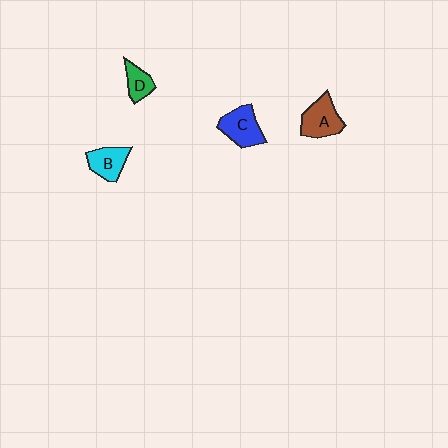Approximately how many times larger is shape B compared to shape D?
Approximately 1.3 times.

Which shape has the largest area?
Shape C (blue).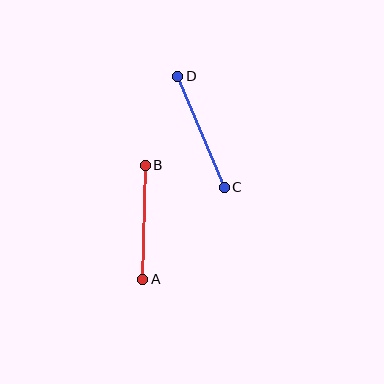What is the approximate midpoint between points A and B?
The midpoint is at approximately (144, 222) pixels.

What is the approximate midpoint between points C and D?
The midpoint is at approximately (201, 132) pixels.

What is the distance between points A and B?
The distance is approximately 114 pixels.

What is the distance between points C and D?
The distance is approximately 120 pixels.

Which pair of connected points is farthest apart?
Points C and D are farthest apart.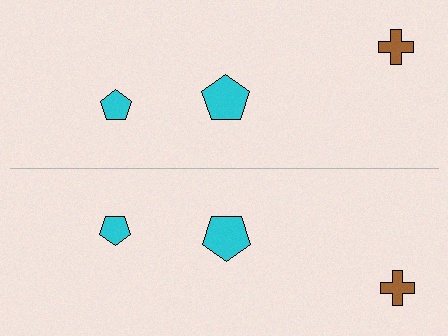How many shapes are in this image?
There are 6 shapes in this image.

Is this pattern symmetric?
Yes, this pattern has bilateral (reflection) symmetry.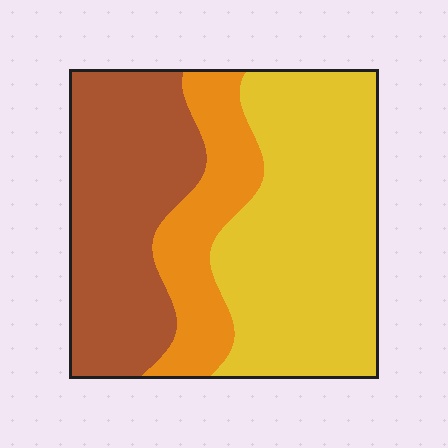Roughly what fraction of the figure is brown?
Brown takes up about one third (1/3) of the figure.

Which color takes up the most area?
Yellow, at roughly 45%.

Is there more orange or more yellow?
Yellow.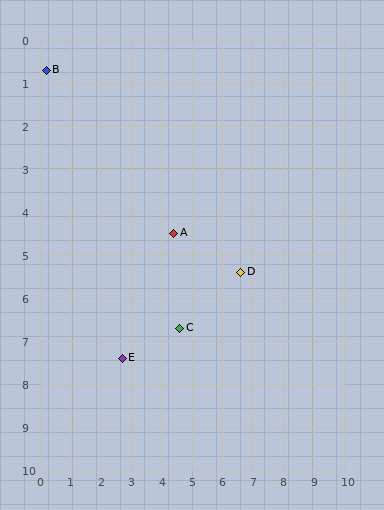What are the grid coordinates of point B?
Point B is at approximately (0.2, 0.7).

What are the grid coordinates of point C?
Point C is at approximately (4.6, 6.7).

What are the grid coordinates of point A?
Point A is at approximately (4.4, 4.5).